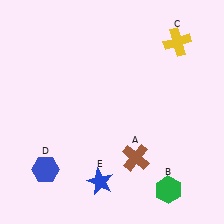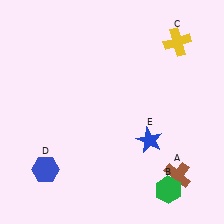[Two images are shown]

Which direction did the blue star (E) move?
The blue star (E) moved right.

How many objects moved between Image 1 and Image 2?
2 objects moved between the two images.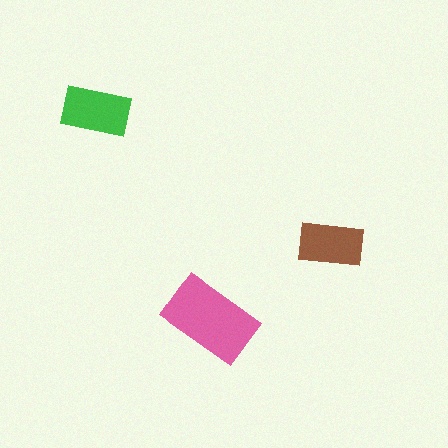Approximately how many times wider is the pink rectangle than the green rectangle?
About 1.5 times wider.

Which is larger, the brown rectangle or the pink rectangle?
The pink one.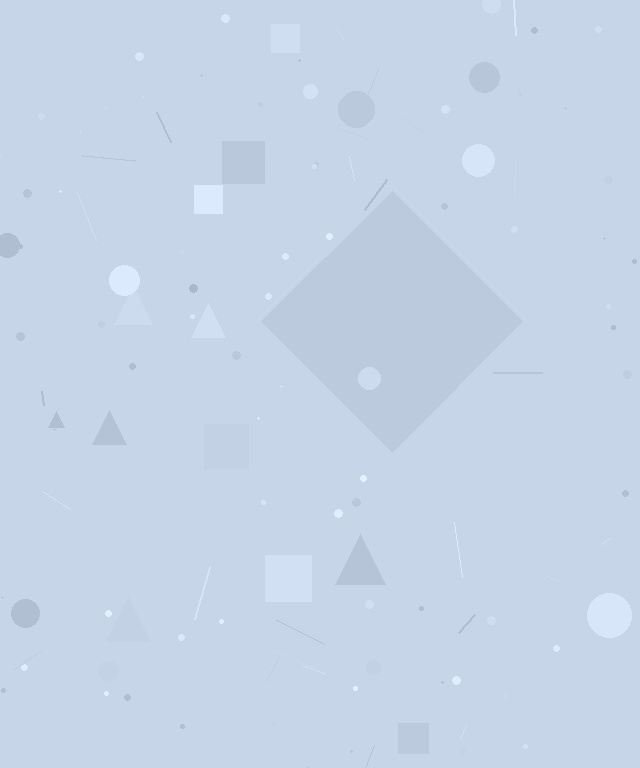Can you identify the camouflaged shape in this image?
The camouflaged shape is a diamond.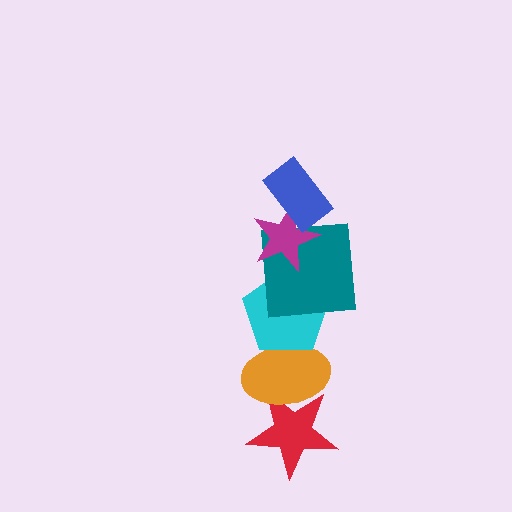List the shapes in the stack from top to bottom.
From top to bottom: the blue rectangle, the magenta star, the teal square, the cyan pentagon, the orange ellipse, the red star.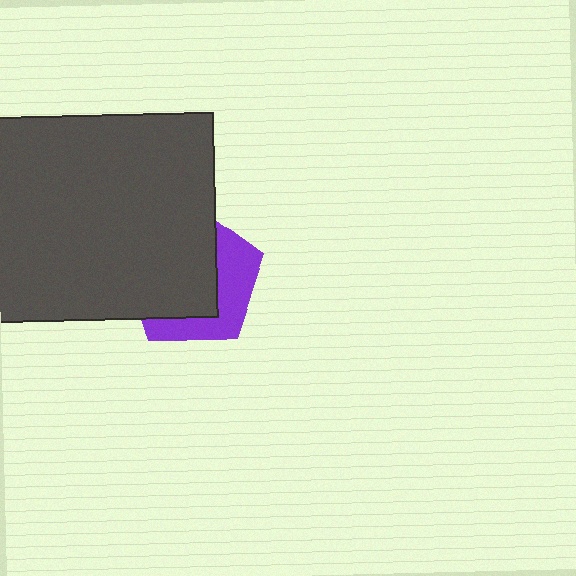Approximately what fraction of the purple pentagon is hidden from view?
Roughly 62% of the purple pentagon is hidden behind the dark gray rectangle.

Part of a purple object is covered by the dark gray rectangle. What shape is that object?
It is a pentagon.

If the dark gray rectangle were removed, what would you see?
You would see the complete purple pentagon.